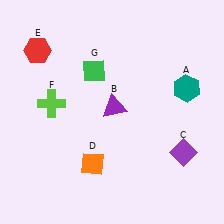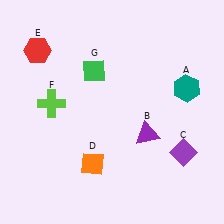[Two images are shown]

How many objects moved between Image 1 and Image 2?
1 object moved between the two images.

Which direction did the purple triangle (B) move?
The purple triangle (B) moved right.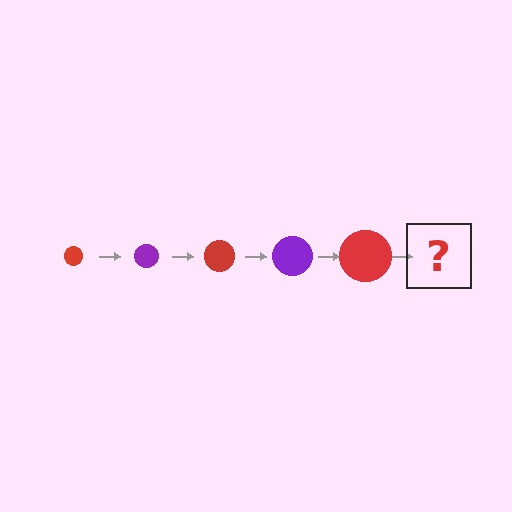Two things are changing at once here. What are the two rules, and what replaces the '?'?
The two rules are that the circle grows larger each step and the color cycles through red and purple. The '?' should be a purple circle, larger than the previous one.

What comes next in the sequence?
The next element should be a purple circle, larger than the previous one.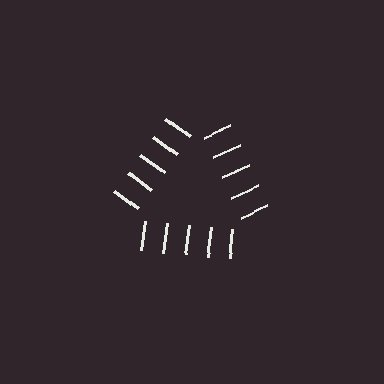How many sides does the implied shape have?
3 sides — the line-ends trace a triangle.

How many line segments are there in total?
15 — 5 along each of the 3 edges.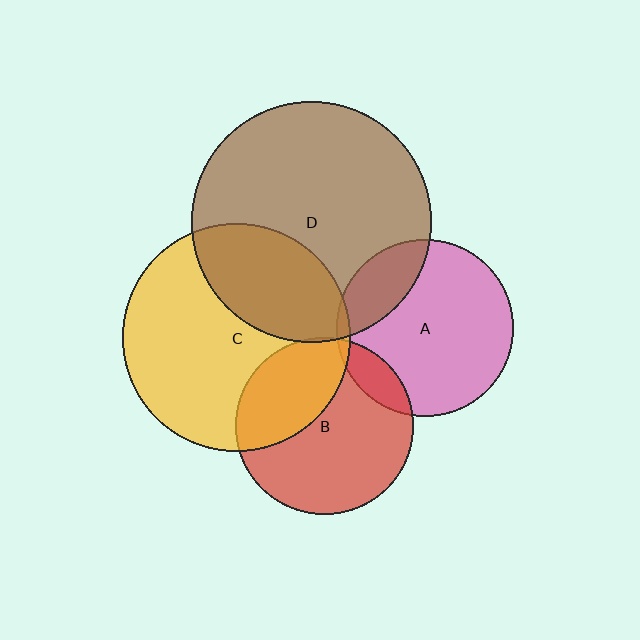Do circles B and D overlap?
Yes.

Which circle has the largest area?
Circle D (brown).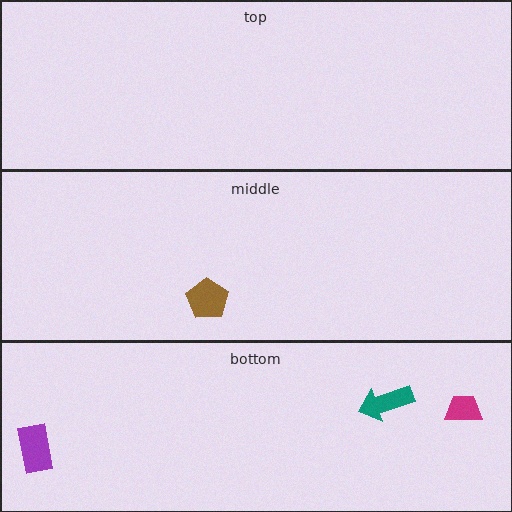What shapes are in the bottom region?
The teal arrow, the purple rectangle, the magenta trapezoid.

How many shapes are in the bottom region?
3.